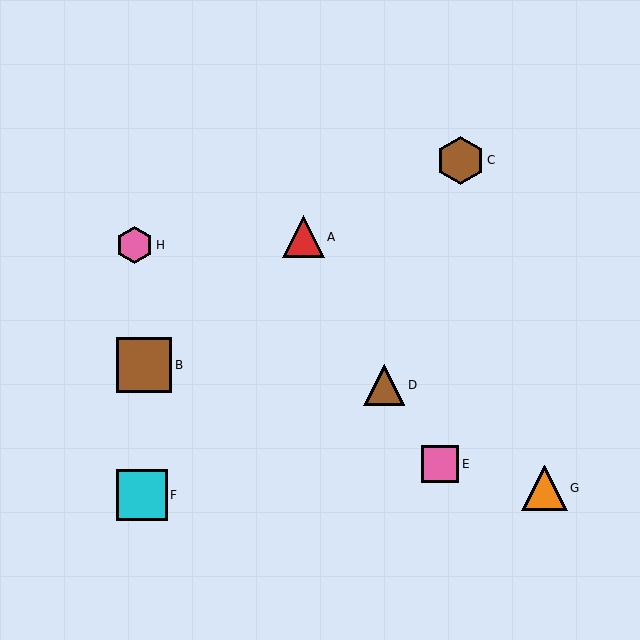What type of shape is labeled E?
Shape E is a pink square.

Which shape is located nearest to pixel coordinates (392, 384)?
The brown triangle (labeled D) at (384, 385) is nearest to that location.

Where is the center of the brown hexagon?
The center of the brown hexagon is at (461, 160).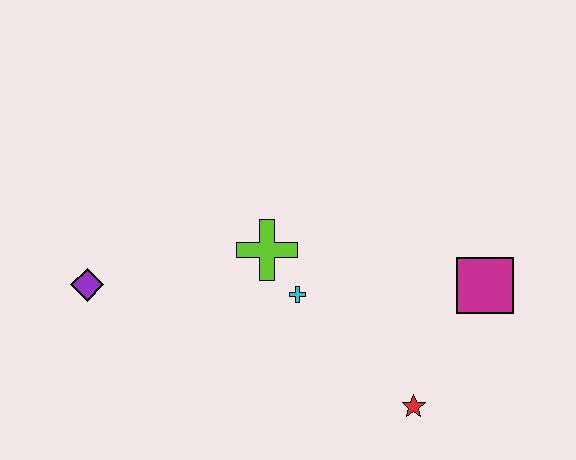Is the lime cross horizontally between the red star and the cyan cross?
No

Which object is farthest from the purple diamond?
The magenta square is farthest from the purple diamond.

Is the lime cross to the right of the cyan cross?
No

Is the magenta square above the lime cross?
No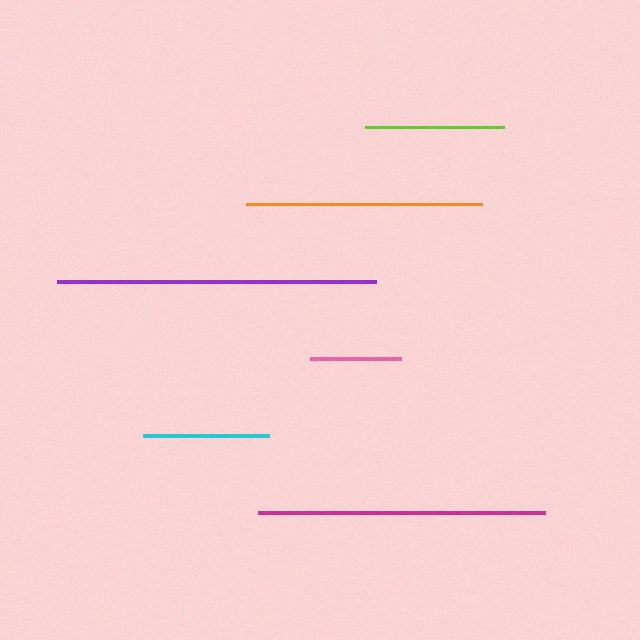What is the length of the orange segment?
The orange segment is approximately 237 pixels long.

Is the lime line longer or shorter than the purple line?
The purple line is longer than the lime line.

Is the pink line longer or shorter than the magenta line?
The magenta line is longer than the pink line.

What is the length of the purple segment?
The purple segment is approximately 318 pixels long.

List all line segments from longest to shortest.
From longest to shortest: purple, magenta, orange, lime, cyan, pink.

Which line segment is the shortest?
The pink line is the shortest at approximately 91 pixels.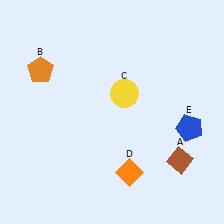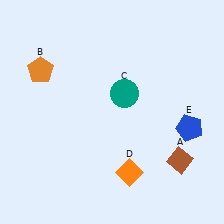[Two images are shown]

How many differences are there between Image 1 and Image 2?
There is 1 difference between the two images.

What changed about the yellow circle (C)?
In Image 1, C is yellow. In Image 2, it changed to teal.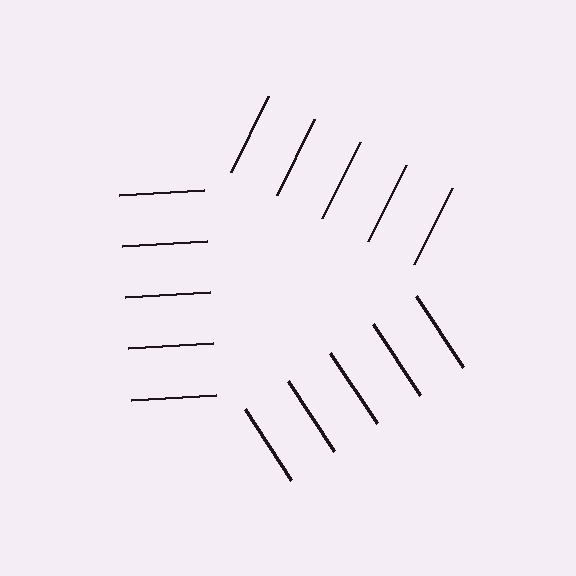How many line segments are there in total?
15 — 5 along each of the 3 edges.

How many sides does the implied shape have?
3 sides — the line-ends trace a triangle.